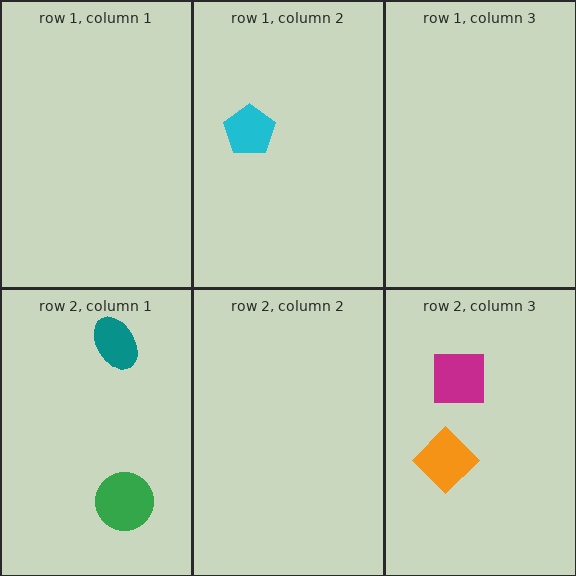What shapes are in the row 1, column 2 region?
The cyan pentagon.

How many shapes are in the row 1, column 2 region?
1.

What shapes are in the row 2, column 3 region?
The magenta square, the orange diamond.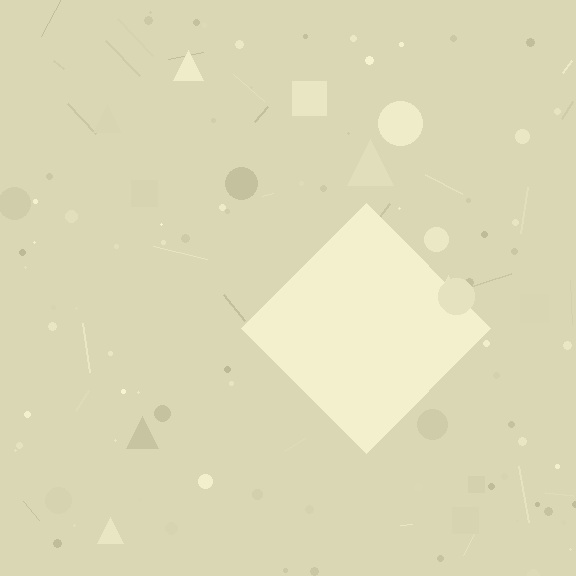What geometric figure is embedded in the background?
A diamond is embedded in the background.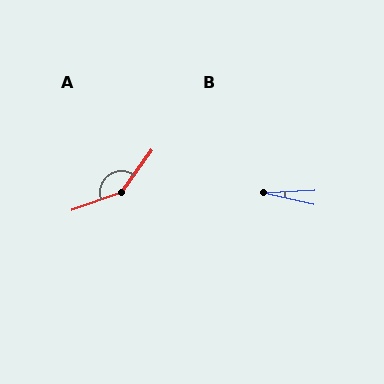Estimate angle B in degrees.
Approximately 16 degrees.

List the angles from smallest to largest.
B (16°), A (145°).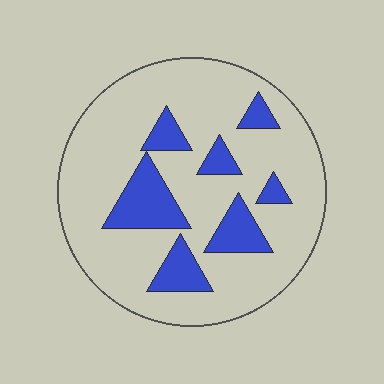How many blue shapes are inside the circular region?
7.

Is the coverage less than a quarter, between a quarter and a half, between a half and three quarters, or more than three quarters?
Less than a quarter.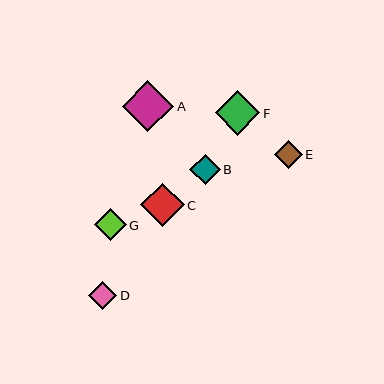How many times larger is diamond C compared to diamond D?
Diamond C is approximately 1.6 times the size of diamond D.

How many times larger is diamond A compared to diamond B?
Diamond A is approximately 1.7 times the size of diamond B.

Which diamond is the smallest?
Diamond E is the smallest with a size of approximately 28 pixels.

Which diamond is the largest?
Diamond A is the largest with a size of approximately 51 pixels.